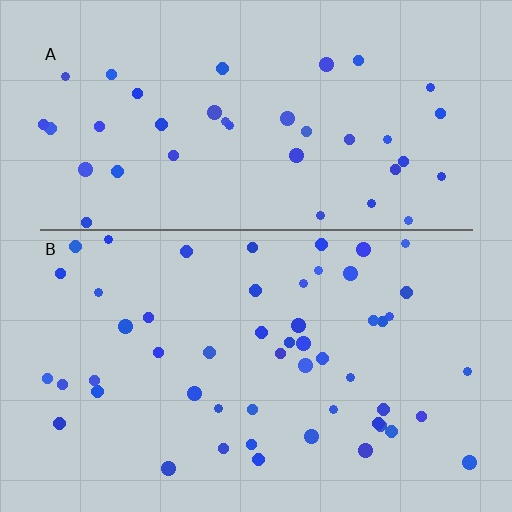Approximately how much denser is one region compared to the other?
Approximately 1.3× — region B over region A.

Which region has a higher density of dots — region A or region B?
B (the bottom).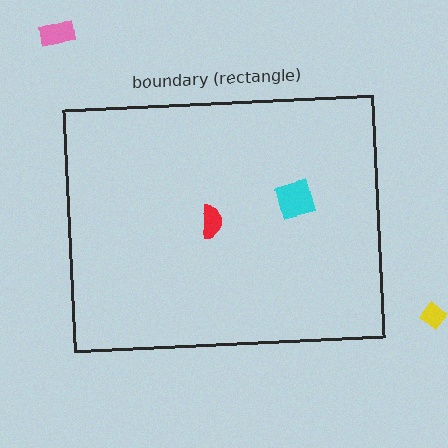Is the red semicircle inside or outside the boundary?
Inside.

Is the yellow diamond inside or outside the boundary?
Outside.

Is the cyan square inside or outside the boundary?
Inside.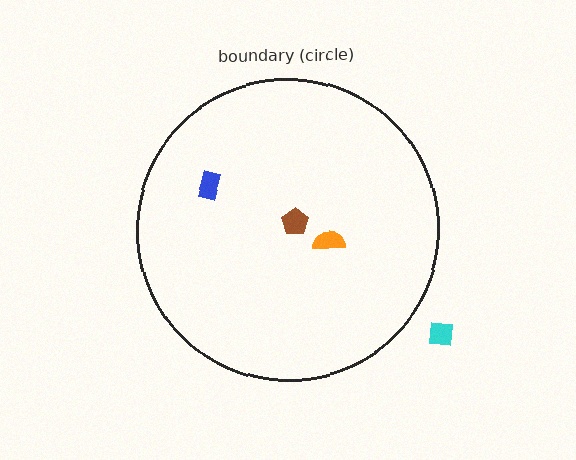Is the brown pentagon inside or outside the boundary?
Inside.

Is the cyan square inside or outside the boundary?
Outside.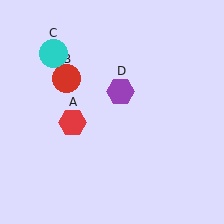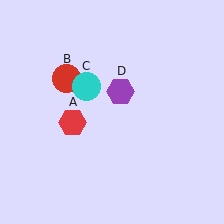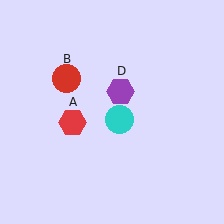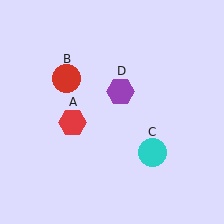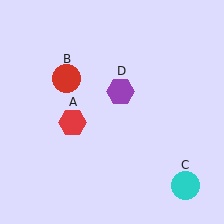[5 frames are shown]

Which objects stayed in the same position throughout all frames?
Red hexagon (object A) and red circle (object B) and purple hexagon (object D) remained stationary.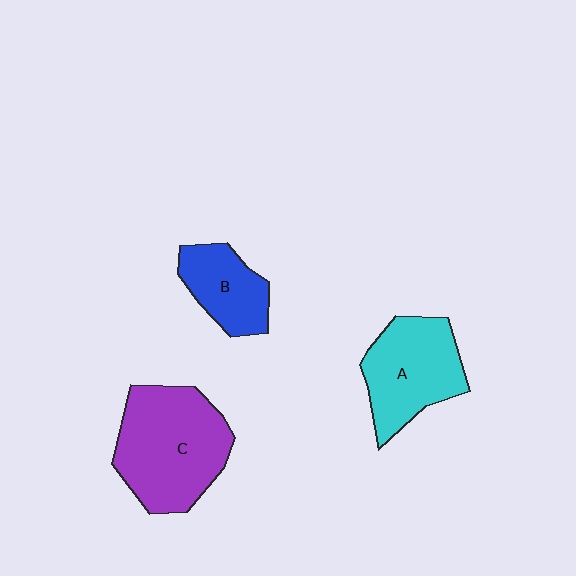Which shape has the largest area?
Shape C (purple).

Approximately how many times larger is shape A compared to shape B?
Approximately 1.5 times.